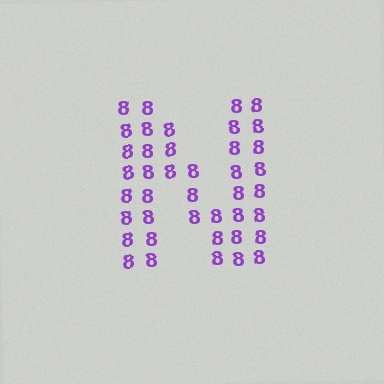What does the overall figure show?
The overall figure shows the letter N.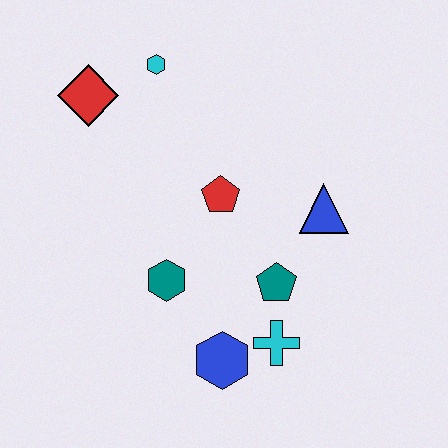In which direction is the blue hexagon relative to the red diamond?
The blue hexagon is below the red diamond.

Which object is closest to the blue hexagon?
The cyan cross is closest to the blue hexagon.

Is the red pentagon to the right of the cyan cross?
No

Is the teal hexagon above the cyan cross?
Yes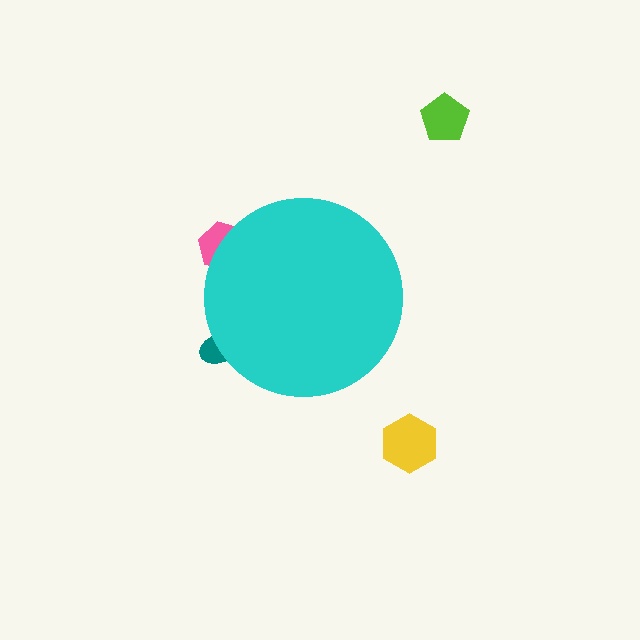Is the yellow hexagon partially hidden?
No, the yellow hexagon is fully visible.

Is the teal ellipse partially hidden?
Yes, the teal ellipse is partially hidden behind the cyan circle.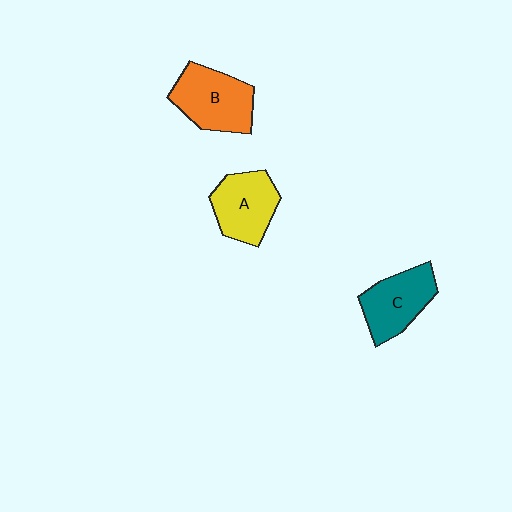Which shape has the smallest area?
Shape A (yellow).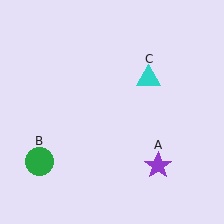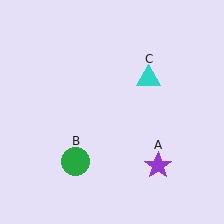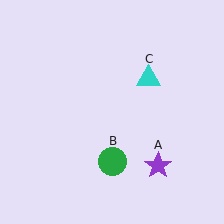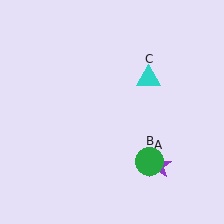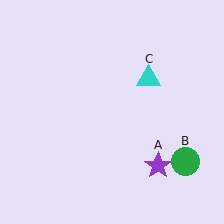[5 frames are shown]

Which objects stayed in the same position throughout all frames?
Purple star (object A) and cyan triangle (object C) remained stationary.